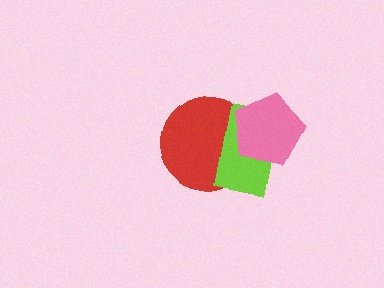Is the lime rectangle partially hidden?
Yes, it is partially covered by another shape.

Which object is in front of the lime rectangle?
The pink pentagon is in front of the lime rectangle.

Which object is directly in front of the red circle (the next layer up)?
The lime rectangle is directly in front of the red circle.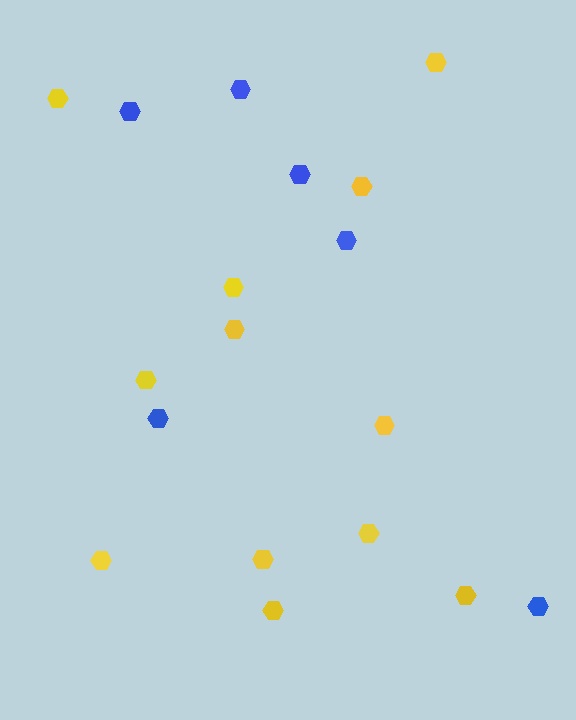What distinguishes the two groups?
There are 2 groups: one group of yellow hexagons (12) and one group of blue hexagons (6).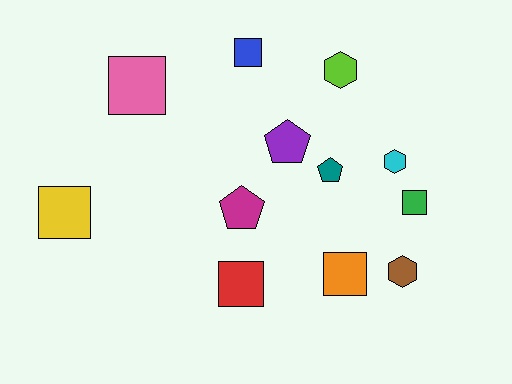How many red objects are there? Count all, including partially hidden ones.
There is 1 red object.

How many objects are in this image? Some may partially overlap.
There are 12 objects.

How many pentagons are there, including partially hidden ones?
There are 3 pentagons.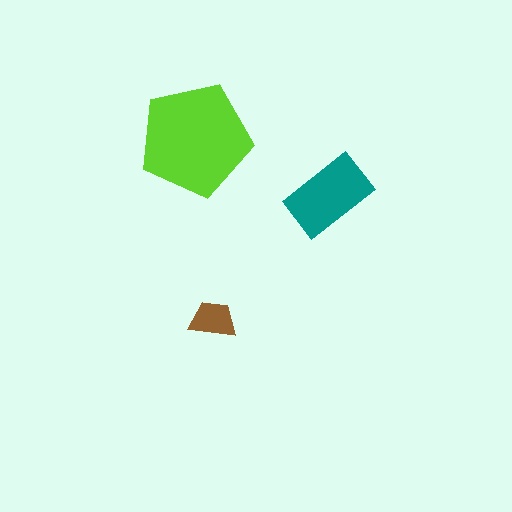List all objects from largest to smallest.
The lime pentagon, the teal rectangle, the brown trapezoid.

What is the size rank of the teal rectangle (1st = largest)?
2nd.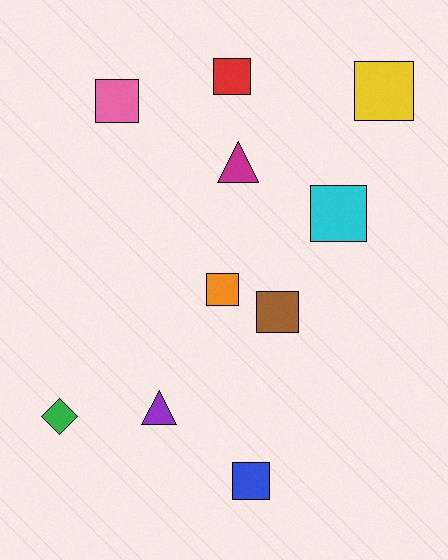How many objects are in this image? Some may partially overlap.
There are 10 objects.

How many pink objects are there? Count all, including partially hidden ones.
There is 1 pink object.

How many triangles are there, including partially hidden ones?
There are 2 triangles.